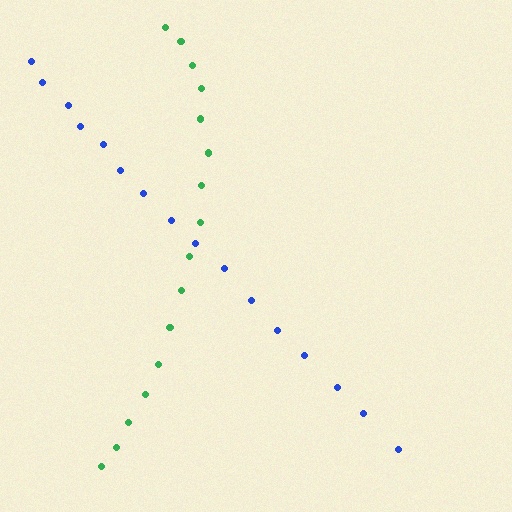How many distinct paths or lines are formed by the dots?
There are 2 distinct paths.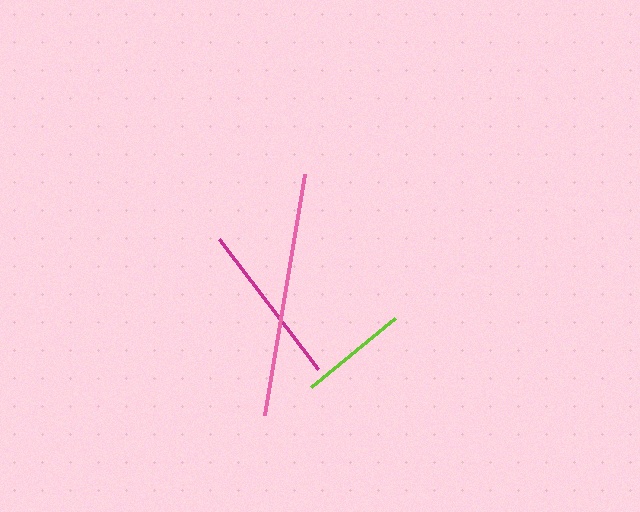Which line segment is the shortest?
The lime line is the shortest at approximately 108 pixels.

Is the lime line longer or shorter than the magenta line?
The magenta line is longer than the lime line.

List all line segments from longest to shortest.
From longest to shortest: pink, magenta, lime.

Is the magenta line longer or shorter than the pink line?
The pink line is longer than the magenta line.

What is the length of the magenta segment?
The magenta segment is approximately 164 pixels long.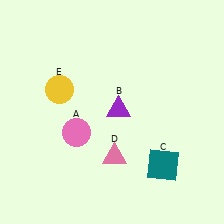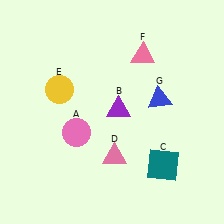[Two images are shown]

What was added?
A pink triangle (F), a blue triangle (G) were added in Image 2.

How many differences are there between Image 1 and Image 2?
There are 2 differences between the two images.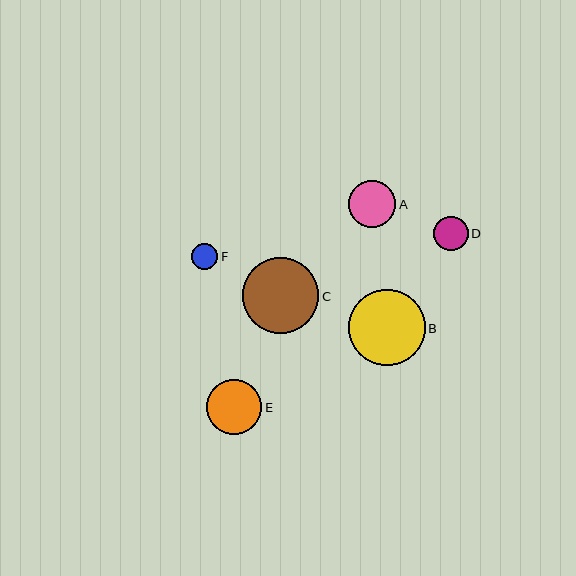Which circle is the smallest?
Circle F is the smallest with a size of approximately 26 pixels.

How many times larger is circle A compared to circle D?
Circle A is approximately 1.4 times the size of circle D.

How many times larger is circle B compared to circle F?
Circle B is approximately 2.9 times the size of circle F.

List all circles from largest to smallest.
From largest to smallest: B, C, E, A, D, F.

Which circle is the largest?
Circle B is the largest with a size of approximately 76 pixels.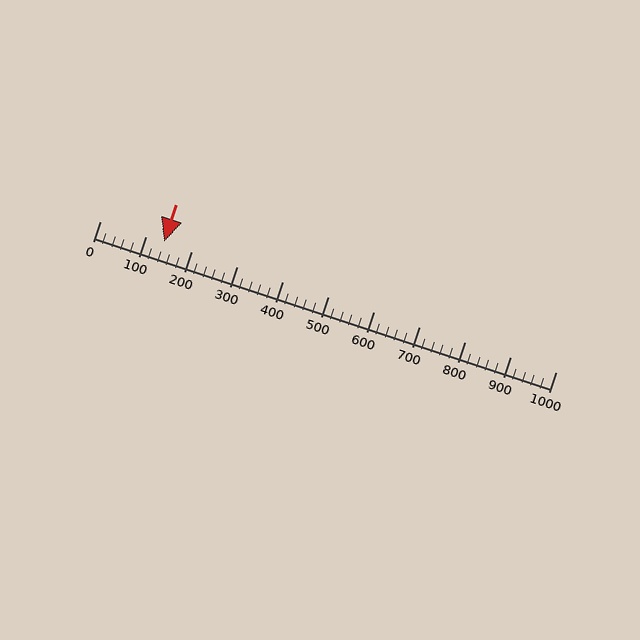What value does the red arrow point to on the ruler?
The red arrow points to approximately 140.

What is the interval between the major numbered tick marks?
The major tick marks are spaced 100 units apart.